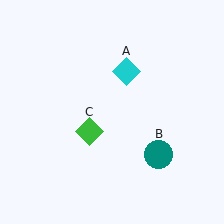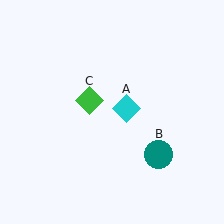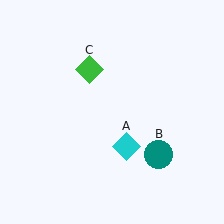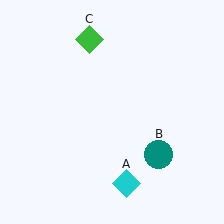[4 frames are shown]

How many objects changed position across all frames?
2 objects changed position: cyan diamond (object A), green diamond (object C).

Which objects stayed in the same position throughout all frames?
Teal circle (object B) remained stationary.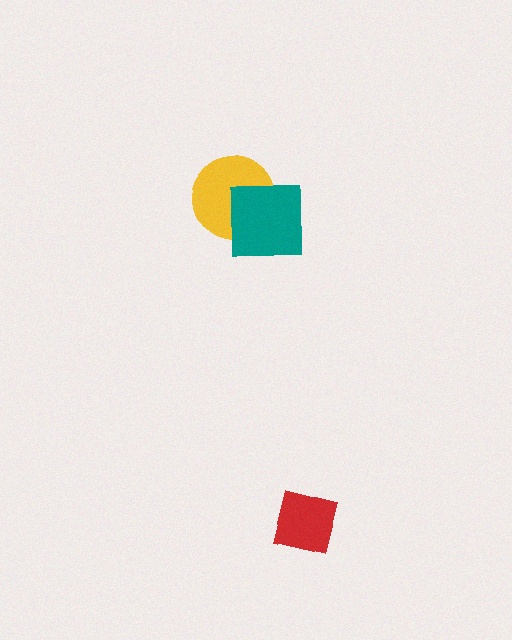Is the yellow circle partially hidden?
Yes, it is partially covered by another shape.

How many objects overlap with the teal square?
1 object overlaps with the teal square.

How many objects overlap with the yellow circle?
1 object overlaps with the yellow circle.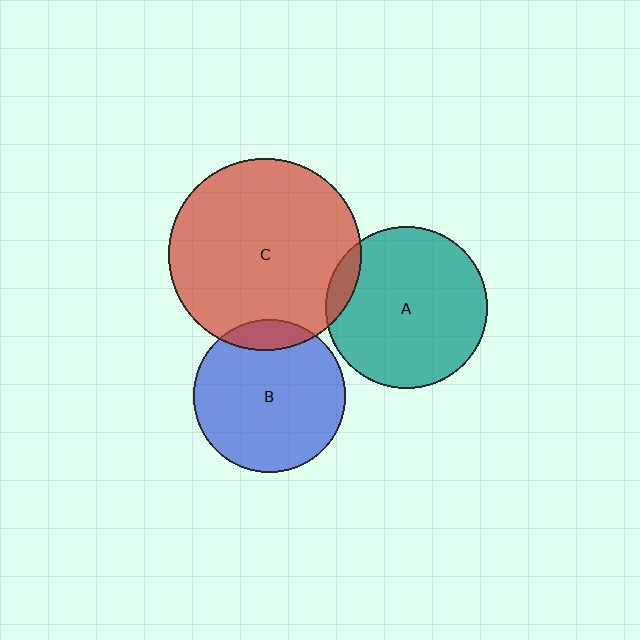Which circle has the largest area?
Circle C (red).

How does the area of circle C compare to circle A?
Approximately 1.4 times.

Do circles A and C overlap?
Yes.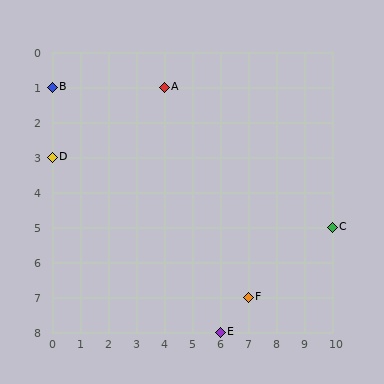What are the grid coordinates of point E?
Point E is at grid coordinates (6, 8).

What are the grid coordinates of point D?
Point D is at grid coordinates (0, 3).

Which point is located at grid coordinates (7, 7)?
Point F is at (7, 7).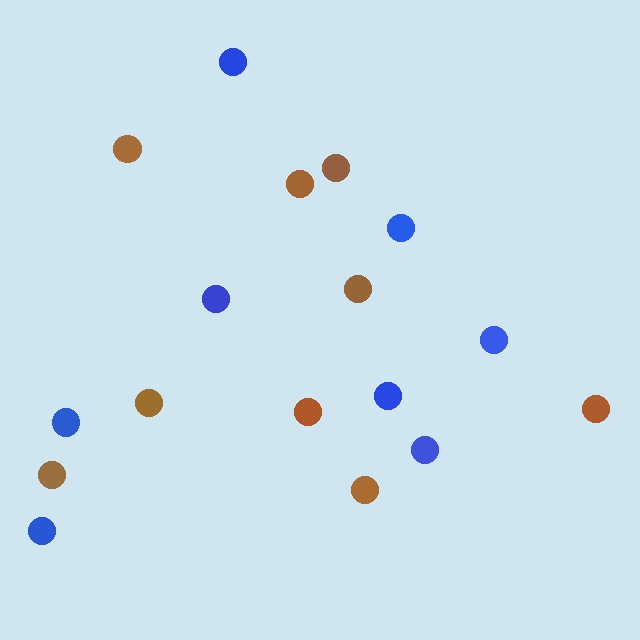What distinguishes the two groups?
There are 2 groups: one group of blue circles (8) and one group of brown circles (9).